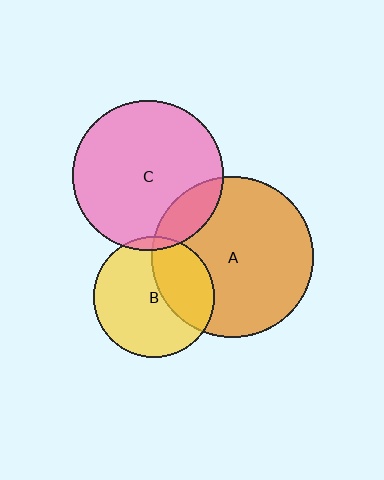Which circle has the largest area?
Circle A (orange).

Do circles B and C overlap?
Yes.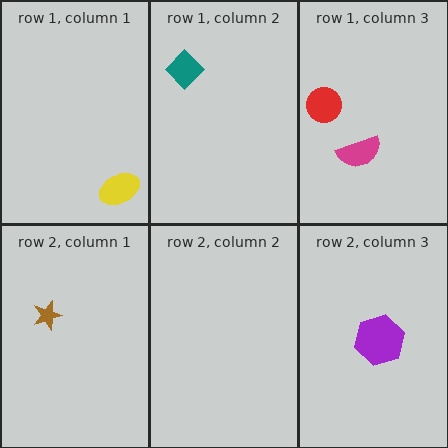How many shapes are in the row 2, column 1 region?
1.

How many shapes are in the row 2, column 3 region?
1.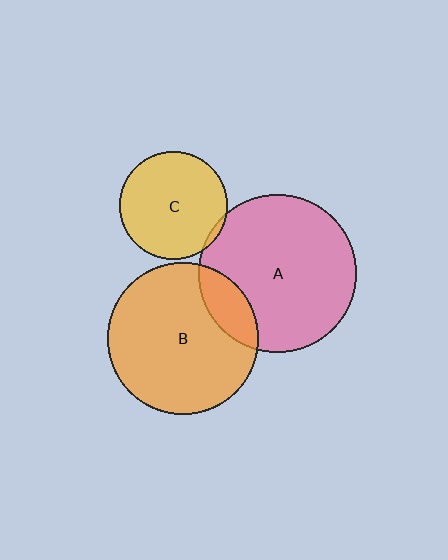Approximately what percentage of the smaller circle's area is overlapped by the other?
Approximately 15%.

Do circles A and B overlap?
Yes.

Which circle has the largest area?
Circle A (pink).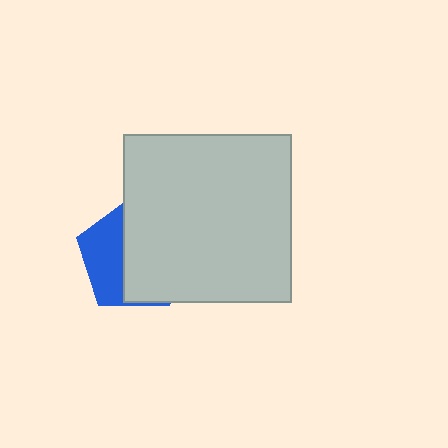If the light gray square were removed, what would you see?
You would see the complete blue pentagon.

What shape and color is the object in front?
The object in front is a light gray square.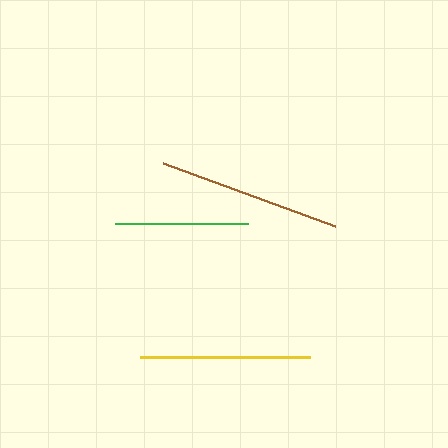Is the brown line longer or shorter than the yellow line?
The brown line is longer than the yellow line.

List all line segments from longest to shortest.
From longest to shortest: brown, yellow, green.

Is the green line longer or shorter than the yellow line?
The yellow line is longer than the green line.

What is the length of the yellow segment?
The yellow segment is approximately 170 pixels long.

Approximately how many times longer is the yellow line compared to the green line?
The yellow line is approximately 1.3 times the length of the green line.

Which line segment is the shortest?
The green line is the shortest at approximately 134 pixels.